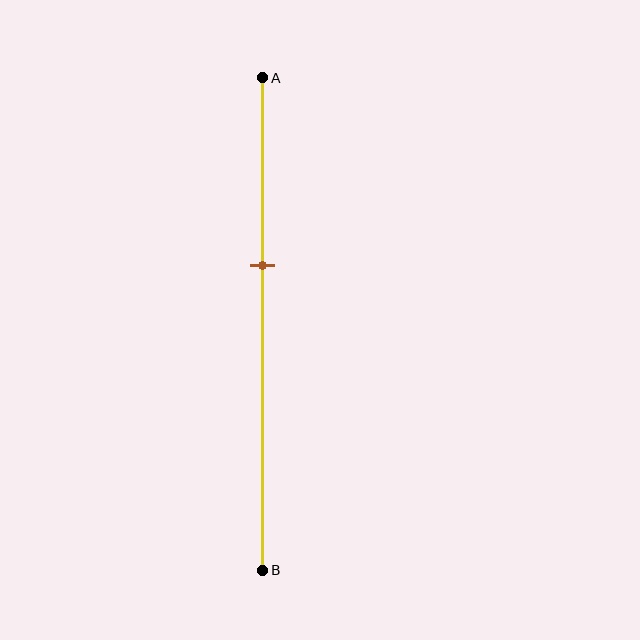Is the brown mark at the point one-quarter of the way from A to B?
No, the mark is at about 40% from A, not at the 25% one-quarter point.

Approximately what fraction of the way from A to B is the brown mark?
The brown mark is approximately 40% of the way from A to B.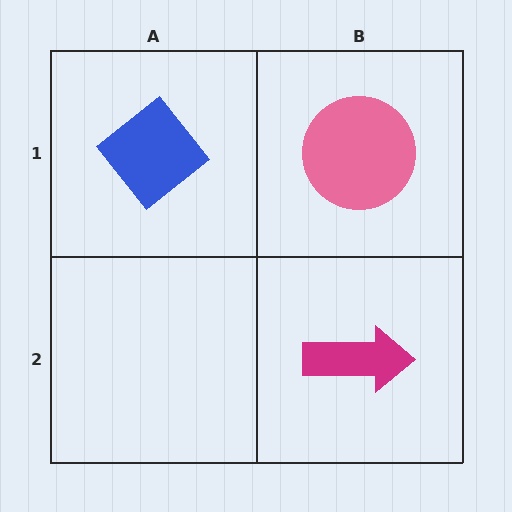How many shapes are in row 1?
2 shapes.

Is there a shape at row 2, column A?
No, that cell is empty.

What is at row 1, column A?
A blue diamond.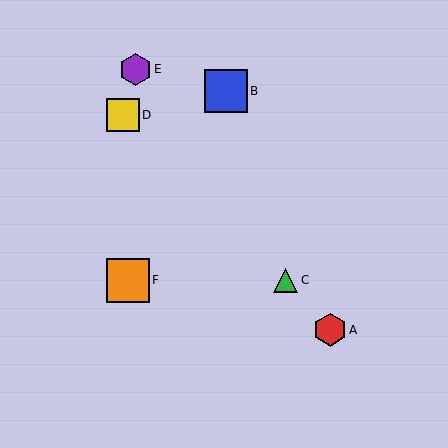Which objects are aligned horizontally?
Objects C, F are aligned horizontally.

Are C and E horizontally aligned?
No, C is at y≈280 and E is at y≈69.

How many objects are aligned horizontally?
2 objects (C, F) are aligned horizontally.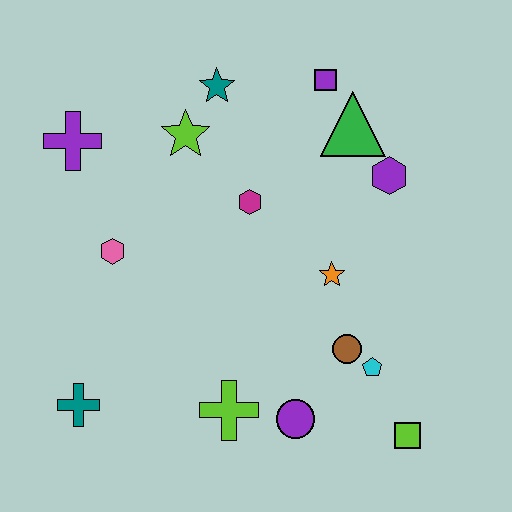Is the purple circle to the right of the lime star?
Yes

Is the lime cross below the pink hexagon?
Yes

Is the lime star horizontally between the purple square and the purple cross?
Yes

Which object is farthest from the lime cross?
The purple square is farthest from the lime cross.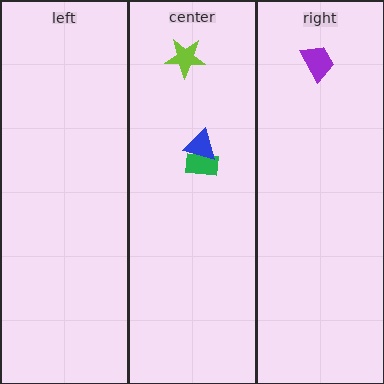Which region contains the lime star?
The center region.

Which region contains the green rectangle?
The center region.